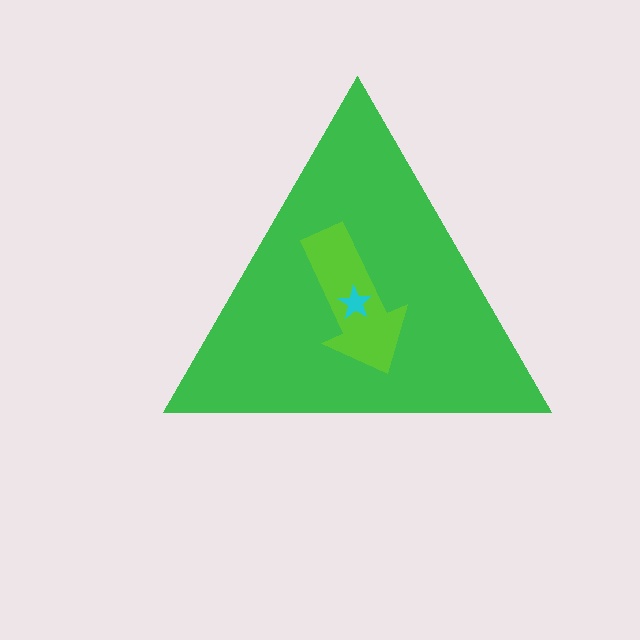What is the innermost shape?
The cyan star.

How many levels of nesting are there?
3.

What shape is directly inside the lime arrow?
The cyan star.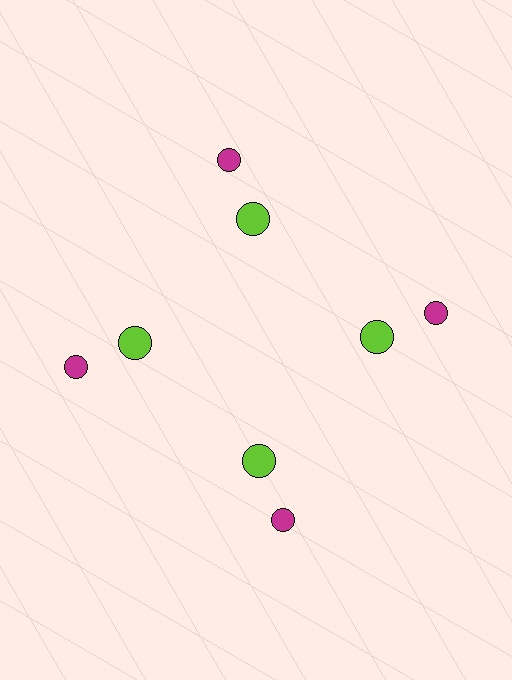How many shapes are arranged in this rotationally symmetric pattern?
There are 8 shapes, arranged in 4 groups of 2.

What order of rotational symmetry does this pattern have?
This pattern has 4-fold rotational symmetry.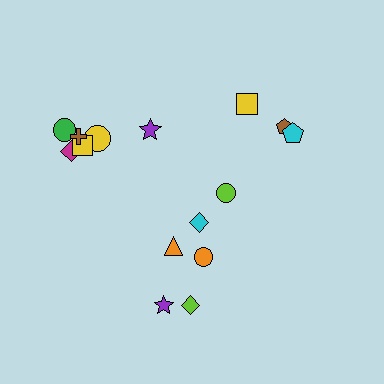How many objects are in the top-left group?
There are 6 objects.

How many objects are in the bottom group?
There are 5 objects.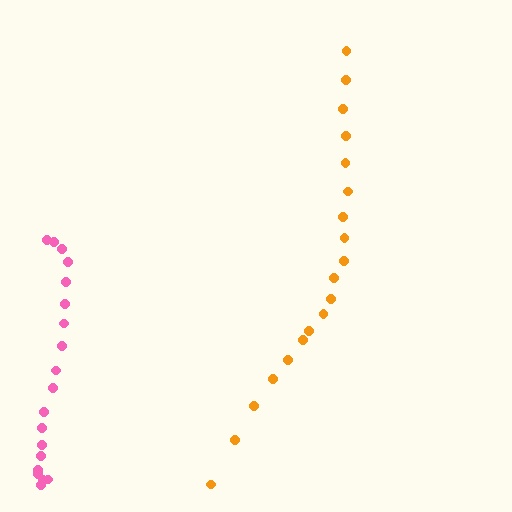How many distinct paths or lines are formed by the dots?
There are 2 distinct paths.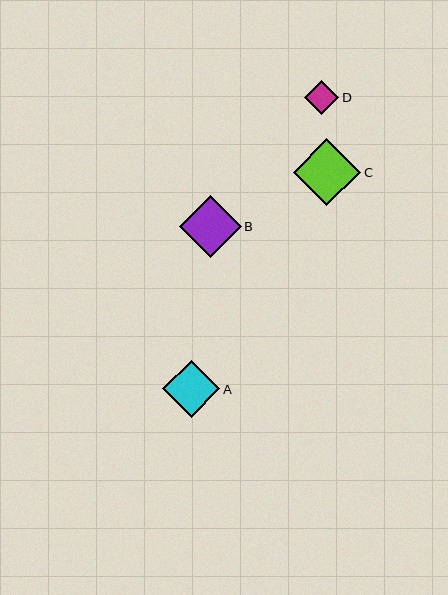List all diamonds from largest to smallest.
From largest to smallest: C, B, A, D.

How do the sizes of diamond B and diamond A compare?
Diamond B and diamond A are approximately the same size.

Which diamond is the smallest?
Diamond D is the smallest with a size of approximately 34 pixels.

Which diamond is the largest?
Diamond C is the largest with a size of approximately 68 pixels.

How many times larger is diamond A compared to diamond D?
Diamond A is approximately 1.7 times the size of diamond D.